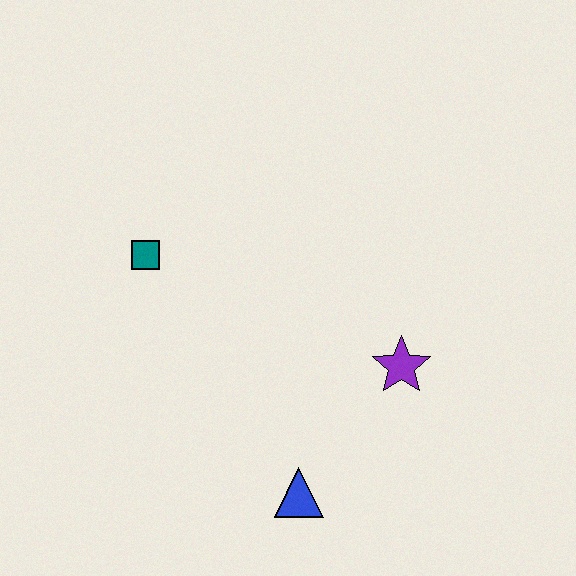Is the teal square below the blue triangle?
No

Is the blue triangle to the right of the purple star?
No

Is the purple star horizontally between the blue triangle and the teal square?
No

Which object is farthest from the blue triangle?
The teal square is farthest from the blue triangle.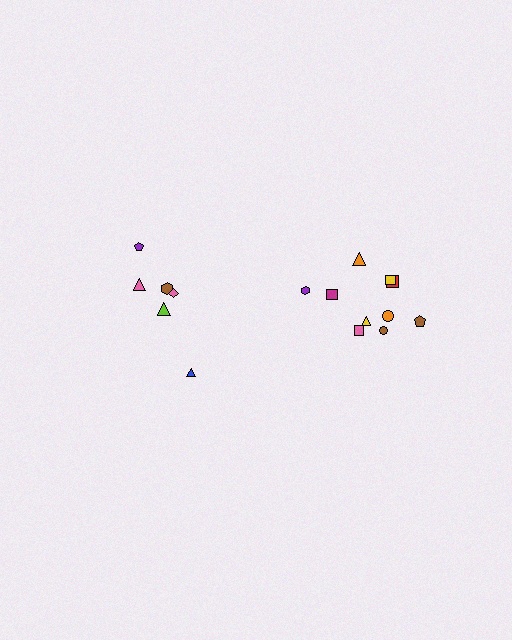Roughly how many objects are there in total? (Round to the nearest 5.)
Roughly 15 objects in total.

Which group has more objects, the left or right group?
The right group.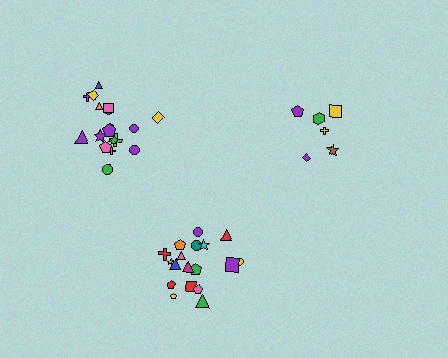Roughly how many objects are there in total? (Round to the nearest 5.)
Roughly 40 objects in total.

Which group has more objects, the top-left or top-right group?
The top-left group.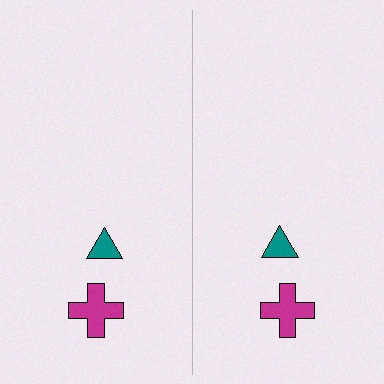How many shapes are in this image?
There are 4 shapes in this image.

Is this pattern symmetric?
Yes, this pattern has bilateral (reflection) symmetry.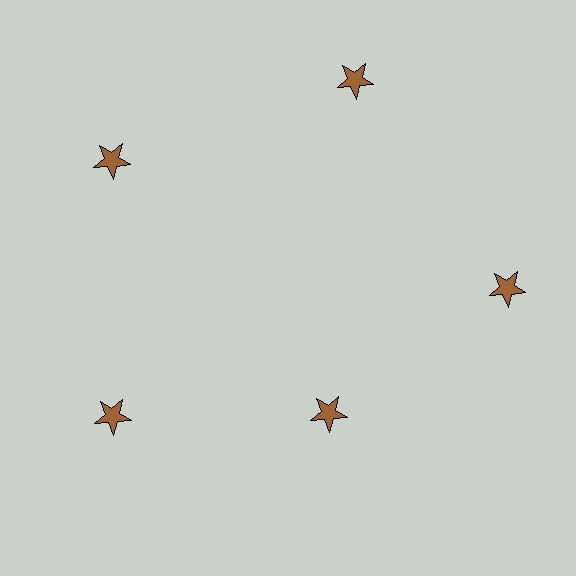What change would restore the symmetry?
The symmetry would be restored by moving it outward, back onto the ring so that all 5 stars sit at equal angles and equal distance from the center.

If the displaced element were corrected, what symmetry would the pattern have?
It would have 5-fold rotational symmetry — the pattern would map onto itself every 72 degrees.